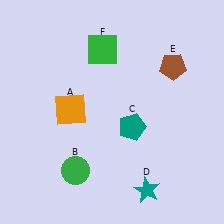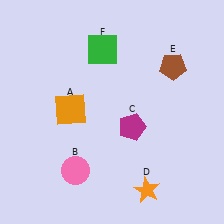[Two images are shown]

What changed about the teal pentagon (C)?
In Image 1, C is teal. In Image 2, it changed to magenta.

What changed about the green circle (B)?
In Image 1, B is green. In Image 2, it changed to pink.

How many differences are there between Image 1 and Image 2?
There are 3 differences between the two images.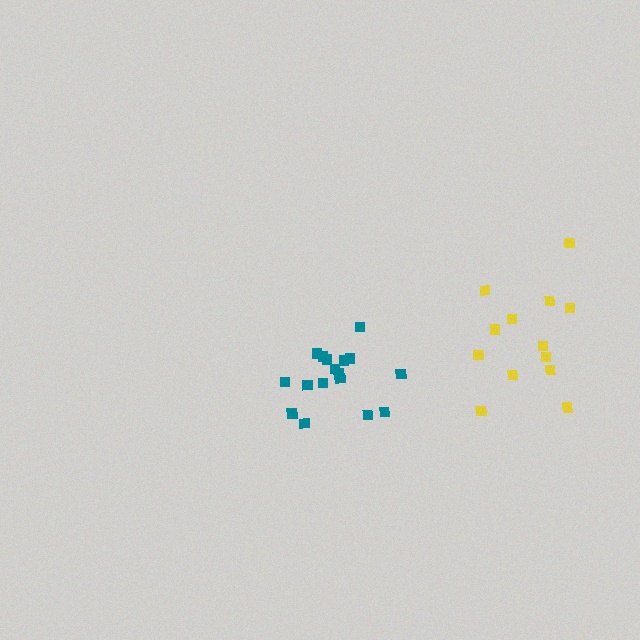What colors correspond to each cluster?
The clusters are colored: teal, yellow.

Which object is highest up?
The yellow cluster is topmost.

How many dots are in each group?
Group 1: 17 dots, Group 2: 13 dots (30 total).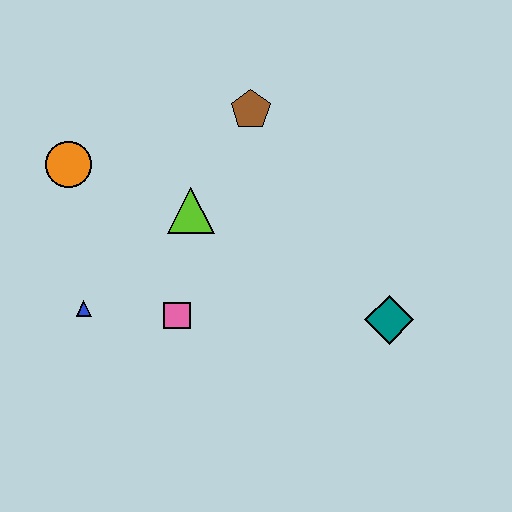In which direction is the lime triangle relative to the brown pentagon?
The lime triangle is below the brown pentagon.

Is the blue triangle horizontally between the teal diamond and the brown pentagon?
No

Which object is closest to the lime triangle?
The pink square is closest to the lime triangle.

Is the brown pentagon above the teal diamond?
Yes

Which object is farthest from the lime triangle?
The teal diamond is farthest from the lime triangle.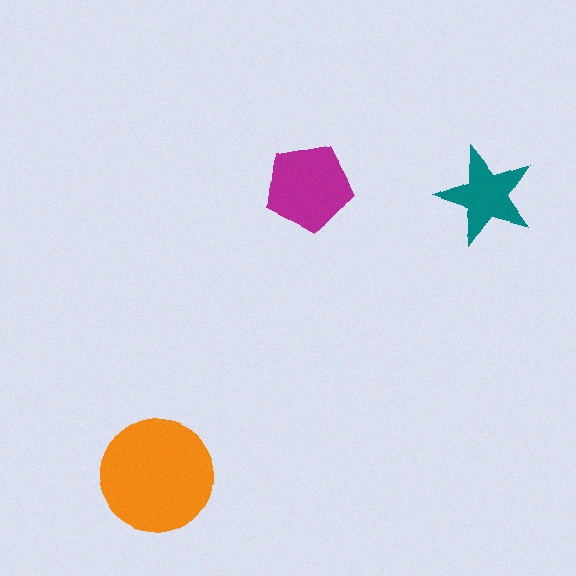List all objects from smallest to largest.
The teal star, the magenta pentagon, the orange circle.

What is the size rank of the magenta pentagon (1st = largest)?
2nd.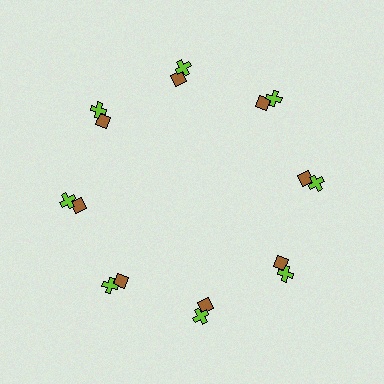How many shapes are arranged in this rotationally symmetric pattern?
There are 16 shapes, arranged in 8 groups of 2.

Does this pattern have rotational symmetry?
Yes, this pattern has 8-fold rotational symmetry. It looks the same after rotating 45 degrees around the center.